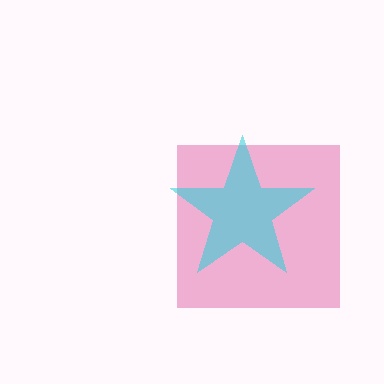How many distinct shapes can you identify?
There are 2 distinct shapes: a pink square, a cyan star.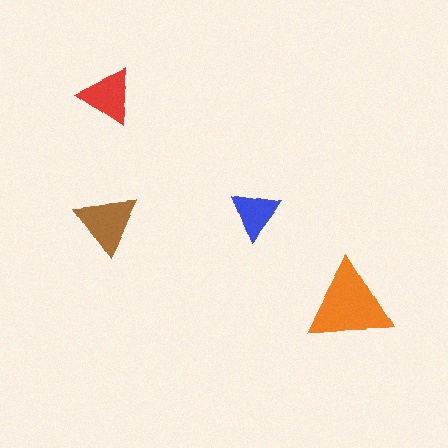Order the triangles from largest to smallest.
the orange one, the brown one, the red one, the blue one.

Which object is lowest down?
The orange triangle is bottommost.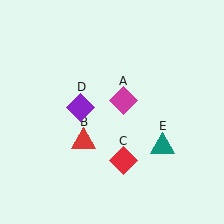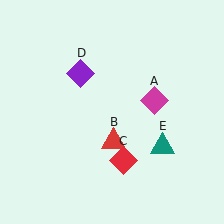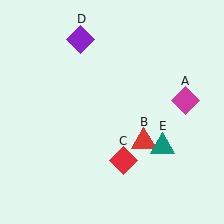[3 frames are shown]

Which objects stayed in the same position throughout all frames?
Red diamond (object C) and teal triangle (object E) remained stationary.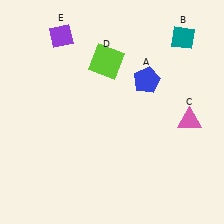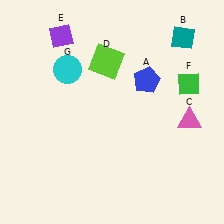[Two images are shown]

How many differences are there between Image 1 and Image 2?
There are 2 differences between the two images.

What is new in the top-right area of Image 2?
A green diamond (F) was added in the top-right area of Image 2.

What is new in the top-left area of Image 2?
A cyan circle (G) was added in the top-left area of Image 2.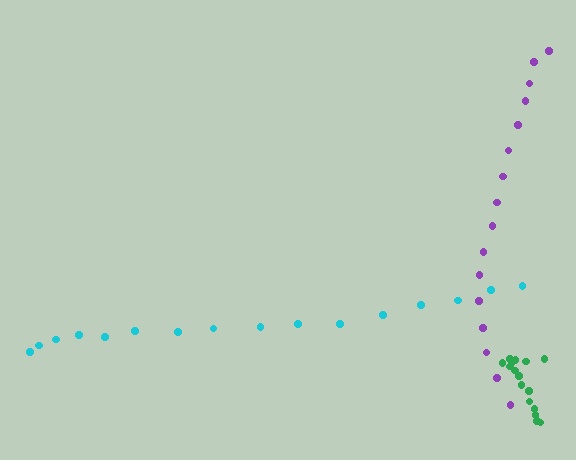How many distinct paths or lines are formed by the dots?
There are 3 distinct paths.